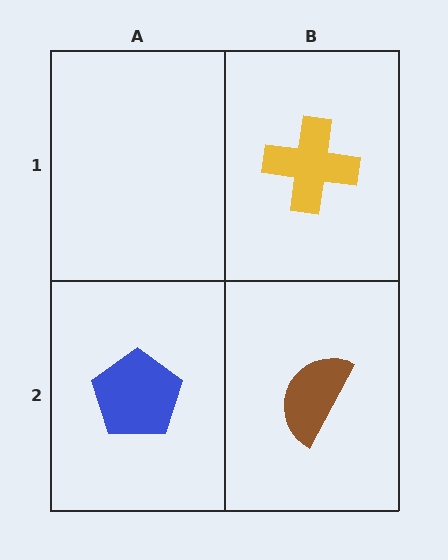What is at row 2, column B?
A brown semicircle.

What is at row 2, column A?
A blue pentagon.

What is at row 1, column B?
A yellow cross.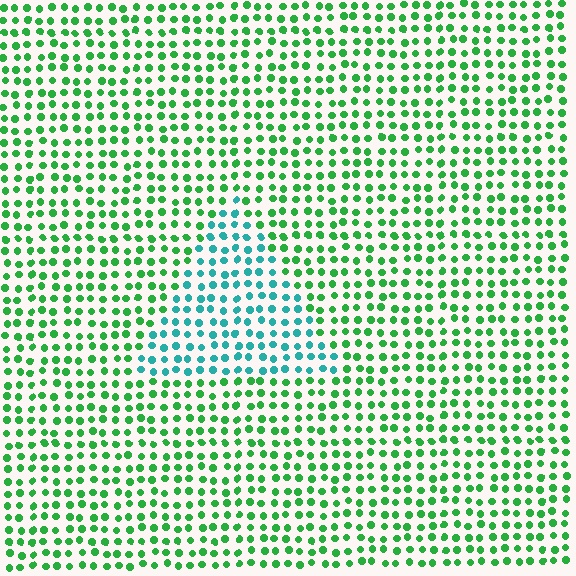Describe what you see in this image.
The image is filled with small green elements in a uniform arrangement. A triangle-shaped region is visible where the elements are tinted to a slightly different hue, forming a subtle color boundary.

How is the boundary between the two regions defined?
The boundary is defined purely by a slight shift in hue (about 47 degrees). Spacing, size, and orientation are identical on both sides.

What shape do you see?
I see a triangle.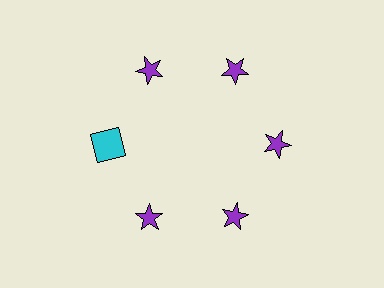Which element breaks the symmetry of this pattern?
The cyan square at roughly the 9 o'clock position breaks the symmetry. All other shapes are purple stars.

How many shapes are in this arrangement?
There are 6 shapes arranged in a ring pattern.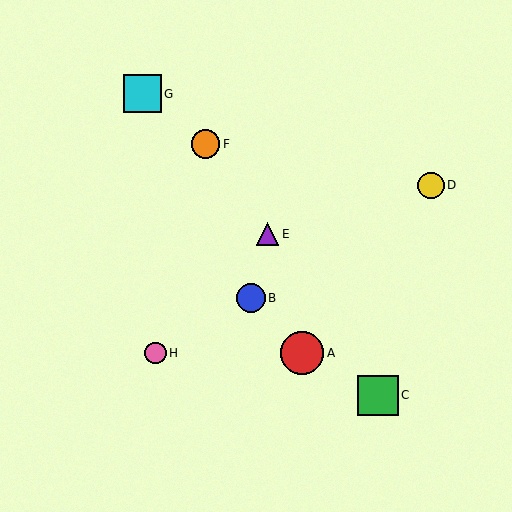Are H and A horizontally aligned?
Yes, both are at y≈353.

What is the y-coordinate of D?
Object D is at y≈185.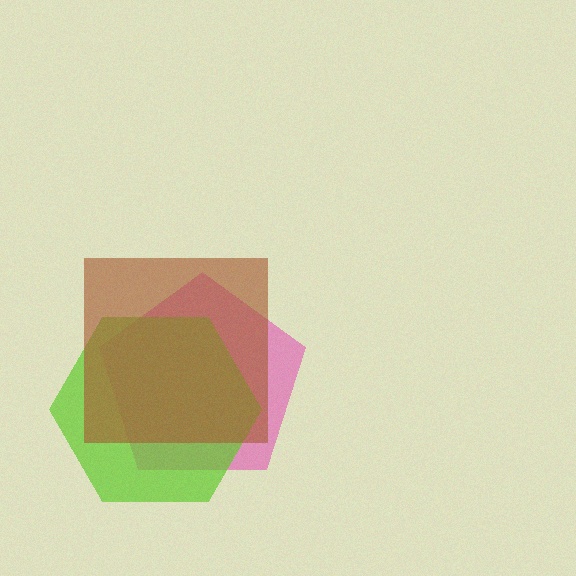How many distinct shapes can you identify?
There are 3 distinct shapes: a pink pentagon, a lime hexagon, a brown square.